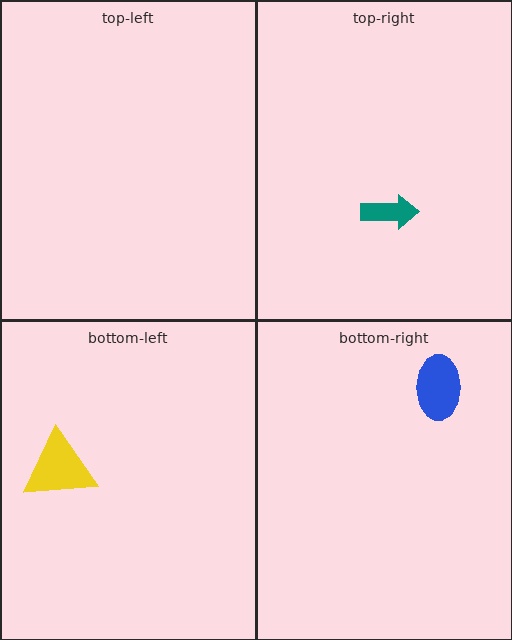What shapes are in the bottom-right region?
The blue ellipse.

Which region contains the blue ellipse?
The bottom-right region.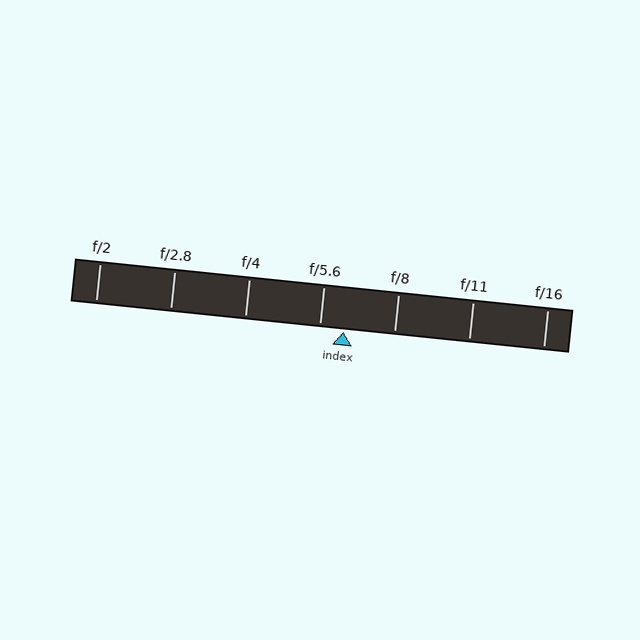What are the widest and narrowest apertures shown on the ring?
The widest aperture shown is f/2 and the narrowest is f/16.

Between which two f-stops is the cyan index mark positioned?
The index mark is between f/5.6 and f/8.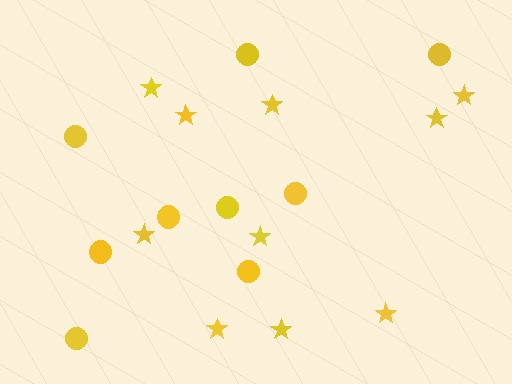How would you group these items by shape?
There are 2 groups: one group of circles (9) and one group of stars (10).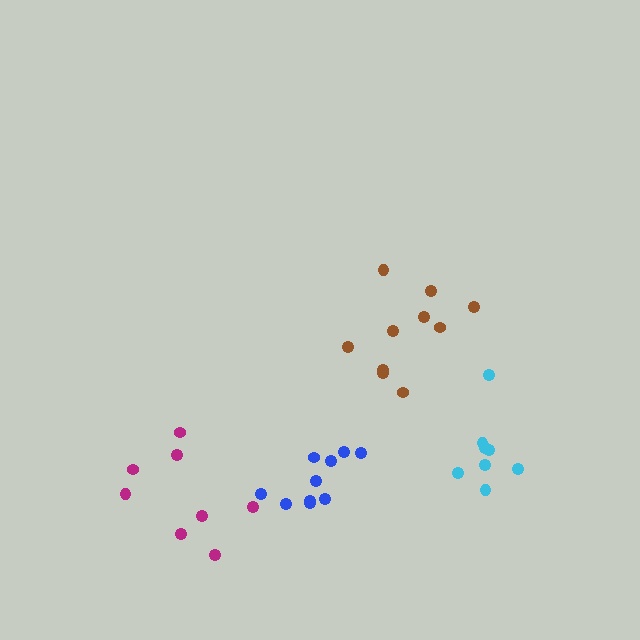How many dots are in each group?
Group 1: 10 dots, Group 2: 8 dots, Group 3: 8 dots, Group 4: 10 dots (36 total).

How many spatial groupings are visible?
There are 4 spatial groupings.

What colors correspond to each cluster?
The clusters are colored: brown, magenta, cyan, blue.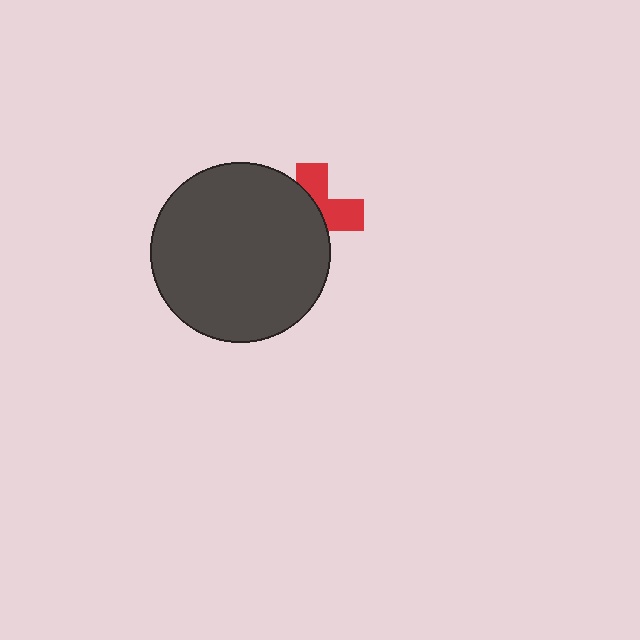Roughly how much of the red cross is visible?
A small part of it is visible (roughly 41%).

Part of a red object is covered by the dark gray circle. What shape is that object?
It is a cross.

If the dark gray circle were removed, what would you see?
You would see the complete red cross.